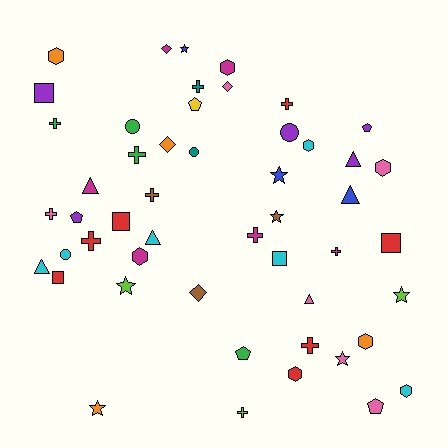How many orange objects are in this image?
There are 4 orange objects.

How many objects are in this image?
There are 50 objects.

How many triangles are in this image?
There are 6 triangles.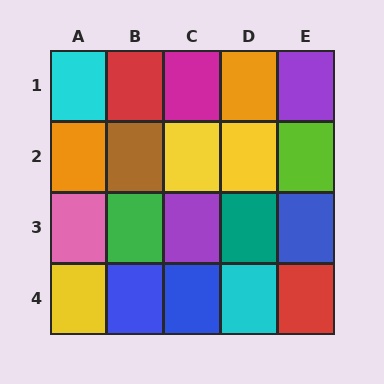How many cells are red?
2 cells are red.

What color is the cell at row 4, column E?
Red.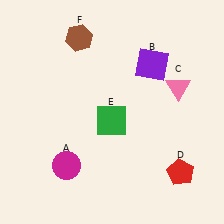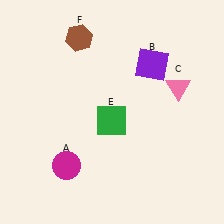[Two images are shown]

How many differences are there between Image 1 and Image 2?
There is 1 difference between the two images.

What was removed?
The red pentagon (D) was removed in Image 2.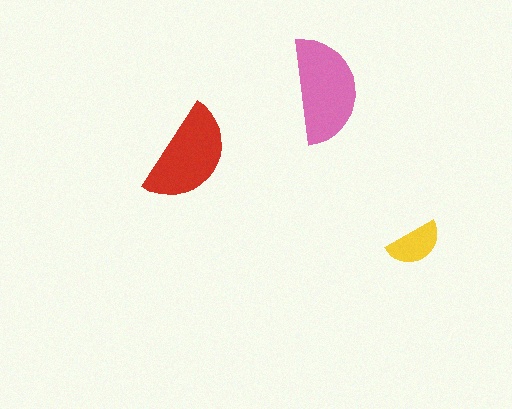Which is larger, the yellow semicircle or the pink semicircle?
The pink one.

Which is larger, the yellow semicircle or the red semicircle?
The red one.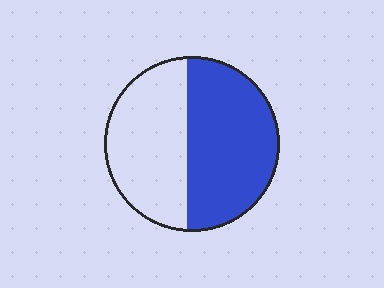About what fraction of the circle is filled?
About one half (1/2).